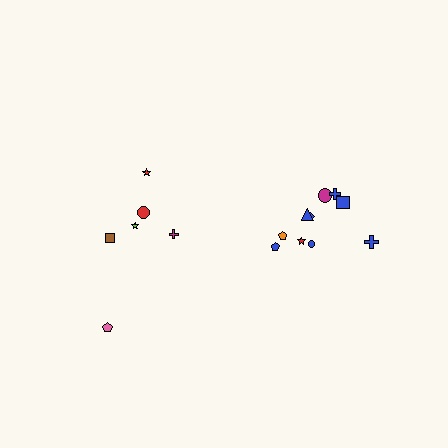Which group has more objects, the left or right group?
The right group.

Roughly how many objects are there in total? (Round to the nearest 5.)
Roughly 15 objects in total.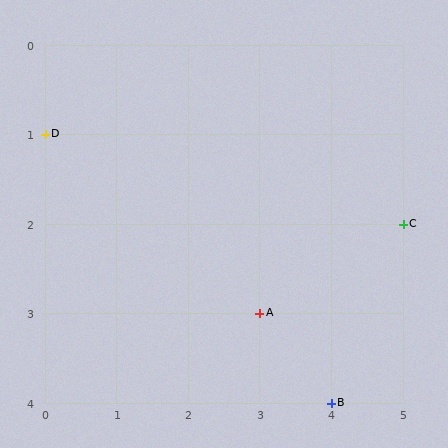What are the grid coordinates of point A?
Point A is at grid coordinates (3, 3).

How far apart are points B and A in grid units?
Points B and A are 1 column and 1 row apart (about 1.4 grid units diagonally).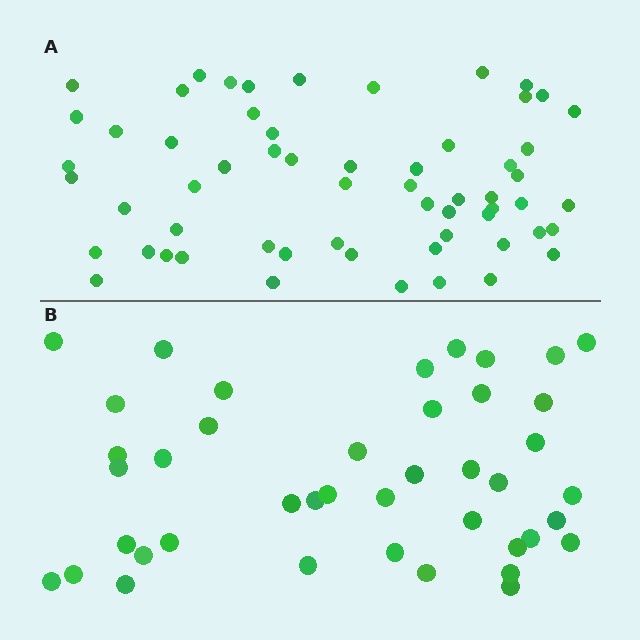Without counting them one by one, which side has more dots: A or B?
Region A (the top region) has more dots.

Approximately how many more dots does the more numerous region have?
Region A has approximately 20 more dots than region B.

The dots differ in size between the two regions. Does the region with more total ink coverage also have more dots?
No. Region B has more total ink coverage because its dots are larger, but region A actually contains more individual dots. Total area can be misleading — the number of items is what matters here.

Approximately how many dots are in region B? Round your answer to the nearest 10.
About 40 dots. (The exact count is 42, which rounds to 40.)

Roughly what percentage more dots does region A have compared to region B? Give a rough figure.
About 45% more.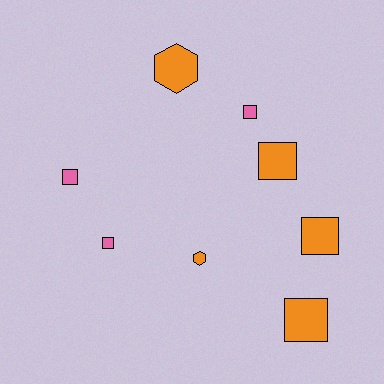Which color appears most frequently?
Orange, with 5 objects.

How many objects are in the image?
There are 8 objects.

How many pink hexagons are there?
There are no pink hexagons.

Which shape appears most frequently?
Square, with 6 objects.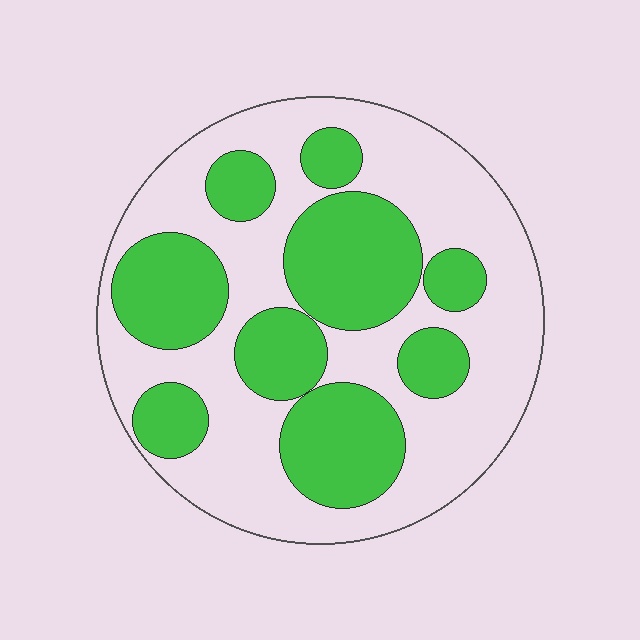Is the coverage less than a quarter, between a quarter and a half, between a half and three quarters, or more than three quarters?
Between a quarter and a half.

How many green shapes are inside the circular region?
9.